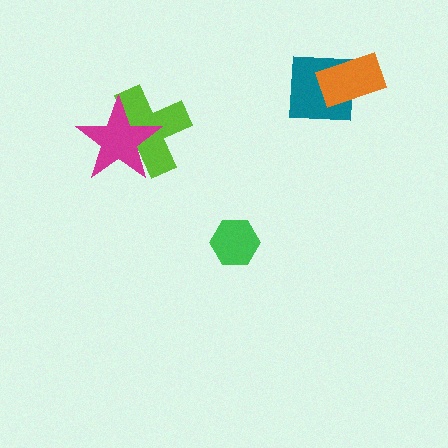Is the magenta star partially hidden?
No, no other shape covers it.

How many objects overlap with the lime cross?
1 object overlaps with the lime cross.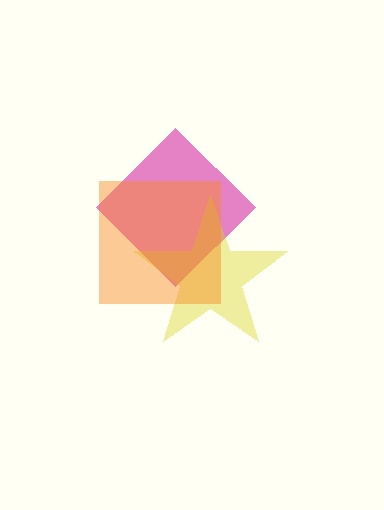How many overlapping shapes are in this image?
There are 3 overlapping shapes in the image.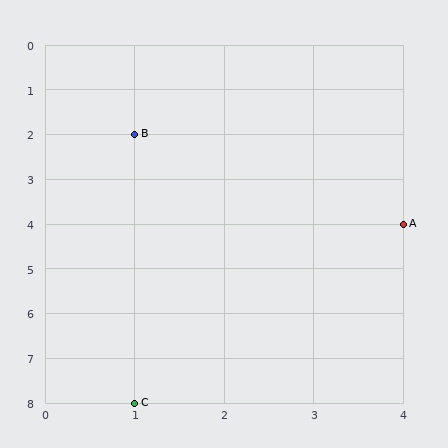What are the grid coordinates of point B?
Point B is at grid coordinates (1, 2).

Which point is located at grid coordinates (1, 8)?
Point C is at (1, 8).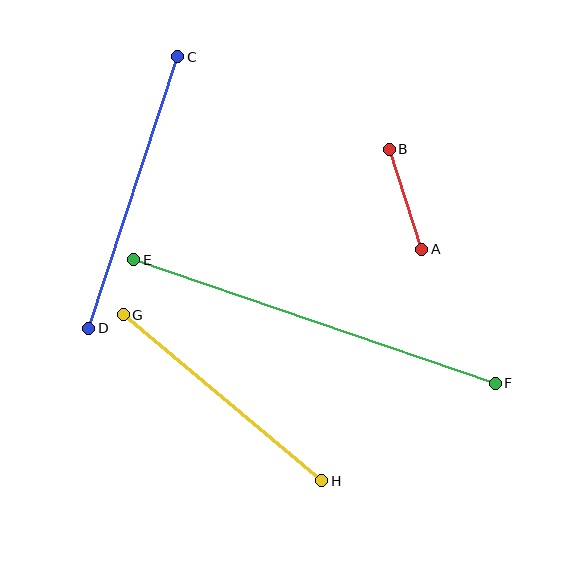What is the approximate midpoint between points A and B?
The midpoint is at approximately (406, 199) pixels.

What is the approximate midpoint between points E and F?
The midpoint is at approximately (315, 321) pixels.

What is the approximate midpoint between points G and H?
The midpoint is at approximately (222, 398) pixels.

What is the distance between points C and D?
The distance is approximately 286 pixels.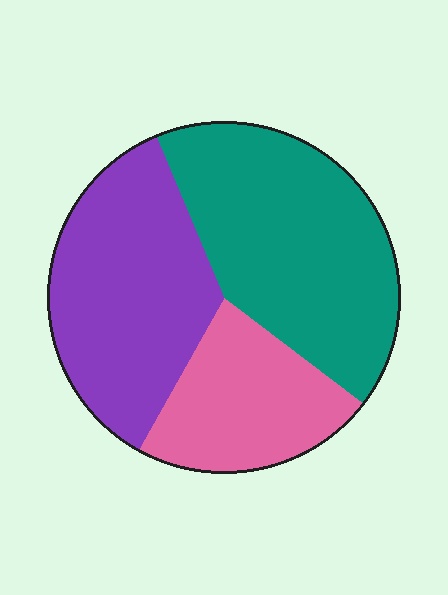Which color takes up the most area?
Teal, at roughly 40%.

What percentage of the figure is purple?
Purple covers 36% of the figure.